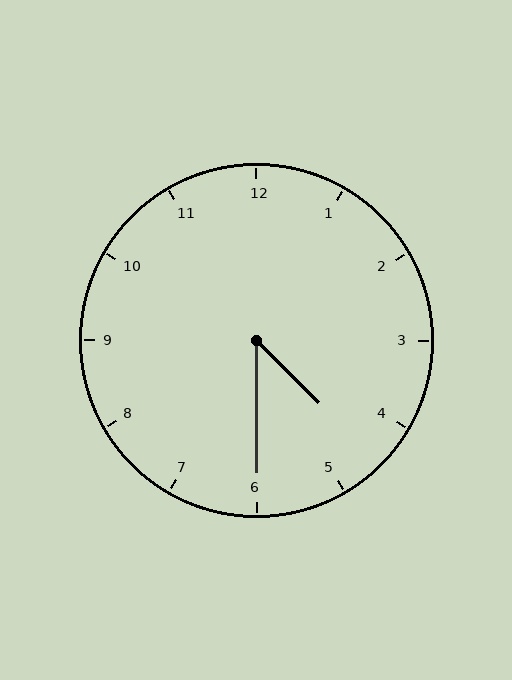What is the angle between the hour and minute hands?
Approximately 45 degrees.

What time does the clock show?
4:30.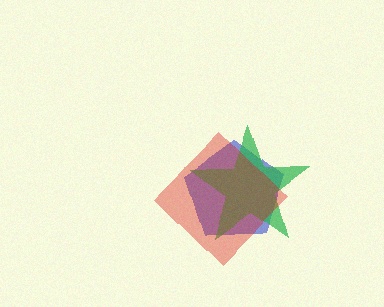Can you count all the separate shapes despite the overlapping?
Yes, there are 3 separate shapes.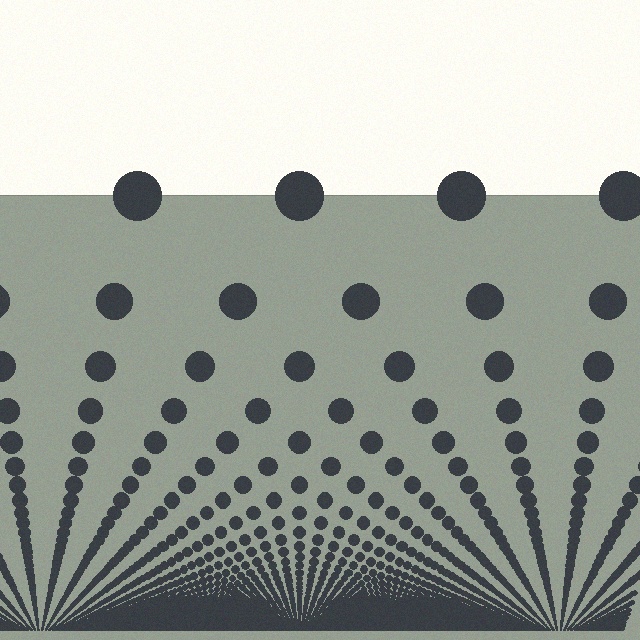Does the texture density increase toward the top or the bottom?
Density increases toward the bottom.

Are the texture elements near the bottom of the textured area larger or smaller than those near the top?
Smaller. The gradient is inverted — elements near the bottom are smaller and denser.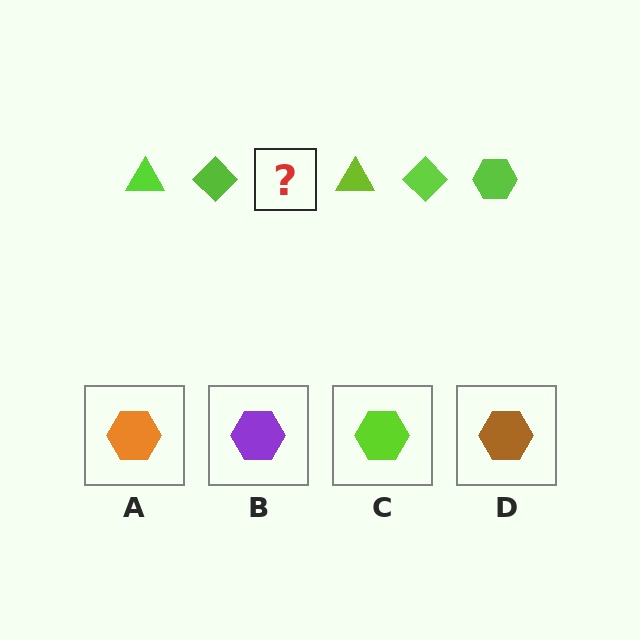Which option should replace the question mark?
Option C.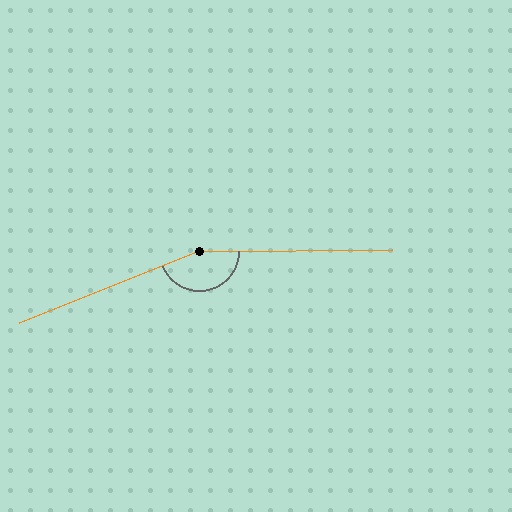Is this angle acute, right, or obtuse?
It is obtuse.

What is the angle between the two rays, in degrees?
Approximately 159 degrees.